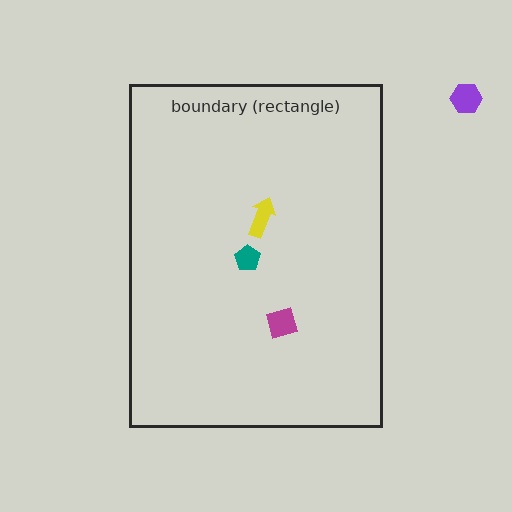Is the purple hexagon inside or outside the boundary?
Outside.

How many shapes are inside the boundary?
3 inside, 1 outside.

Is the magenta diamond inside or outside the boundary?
Inside.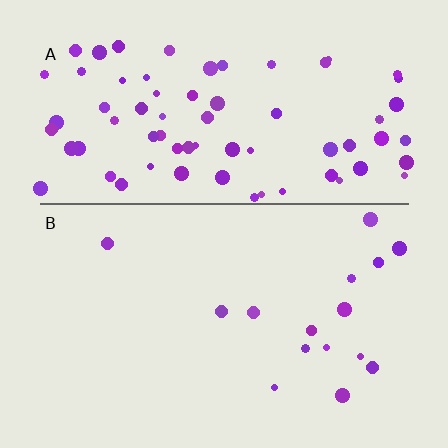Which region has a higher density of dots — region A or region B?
A (the top).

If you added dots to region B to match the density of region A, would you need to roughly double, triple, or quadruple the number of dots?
Approximately quadruple.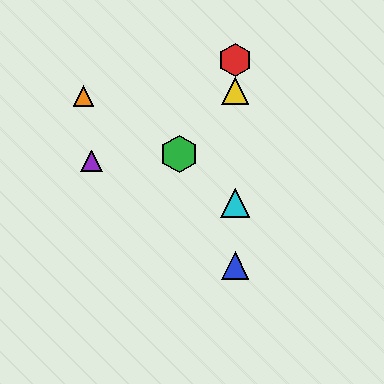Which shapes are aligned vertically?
The red hexagon, the blue triangle, the yellow triangle, the cyan triangle are aligned vertically.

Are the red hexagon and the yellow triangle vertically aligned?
Yes, both are at x≈235.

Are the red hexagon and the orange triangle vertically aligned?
No, the red hexagon is at x≈235 and the orange triangle is at x≈83.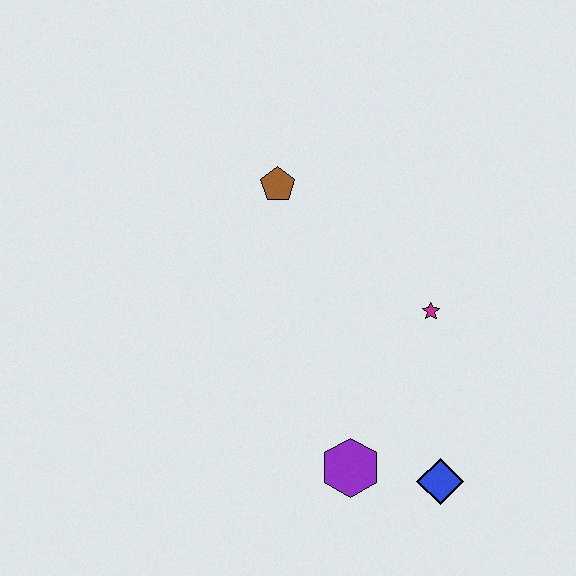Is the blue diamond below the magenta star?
Yes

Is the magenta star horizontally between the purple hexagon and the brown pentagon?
No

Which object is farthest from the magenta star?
The brown pentagon is farthest from the magenta star.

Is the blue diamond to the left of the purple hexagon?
No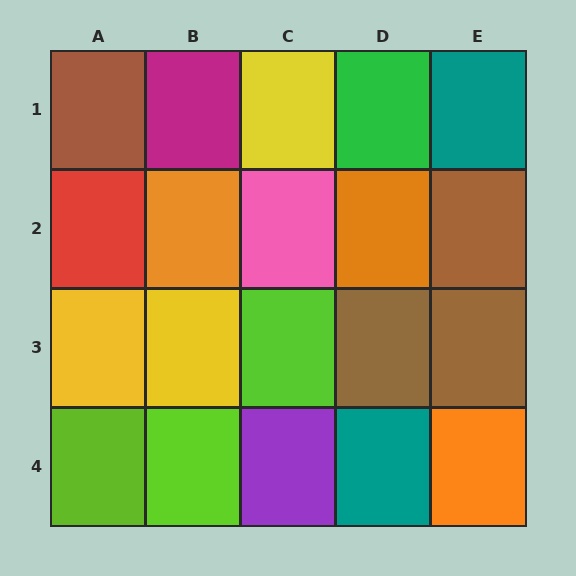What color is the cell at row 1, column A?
Brown.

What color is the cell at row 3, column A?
Yellow.